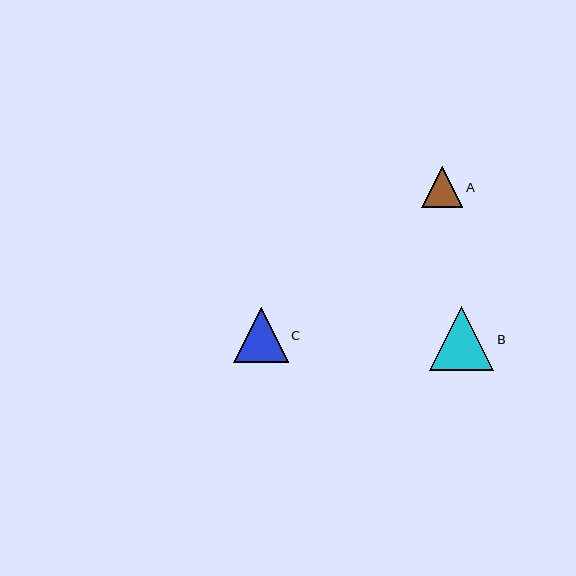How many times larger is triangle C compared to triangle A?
Triangle C is approximately 1.3 times the size of triangle A.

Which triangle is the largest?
Triangle B is the largest with a size of approximately 64 pixels.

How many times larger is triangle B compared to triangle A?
Triangle B is approximately 1.6 times the size of triangle A.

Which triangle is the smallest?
Triangle A is the smallest with a size of approximately 41 pixels.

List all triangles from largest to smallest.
From largest to smallest: B, C, A.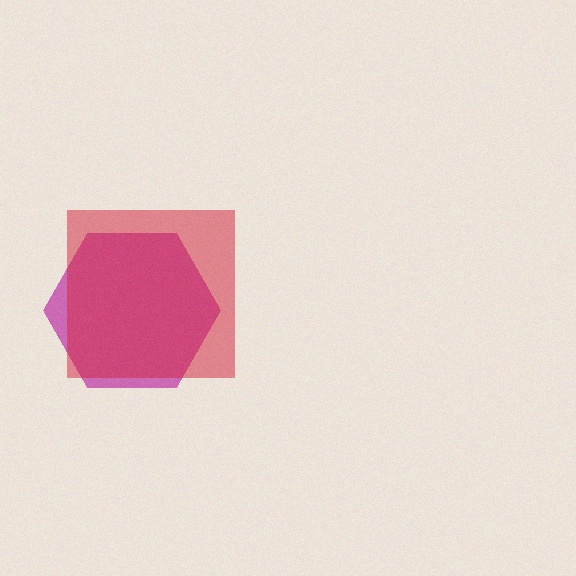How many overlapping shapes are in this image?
There are 2 overlapping shapes in the image.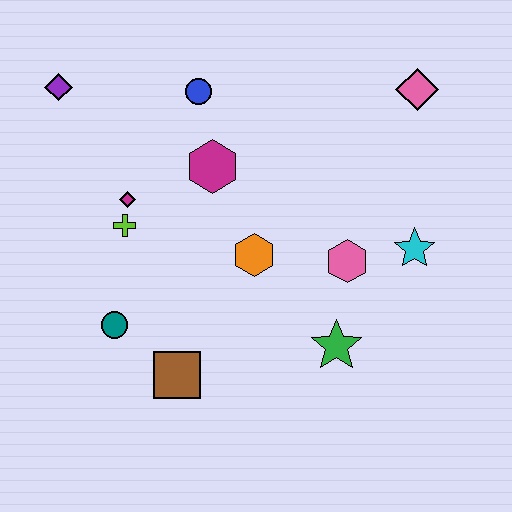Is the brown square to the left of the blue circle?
Yes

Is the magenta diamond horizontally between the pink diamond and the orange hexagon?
No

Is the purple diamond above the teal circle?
Yes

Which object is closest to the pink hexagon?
The cyan star is closest to the pink hexagon.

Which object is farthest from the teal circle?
The pink diamond is farthest from the teal circle.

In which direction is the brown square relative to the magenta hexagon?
The brown square is below the magenta hexagon.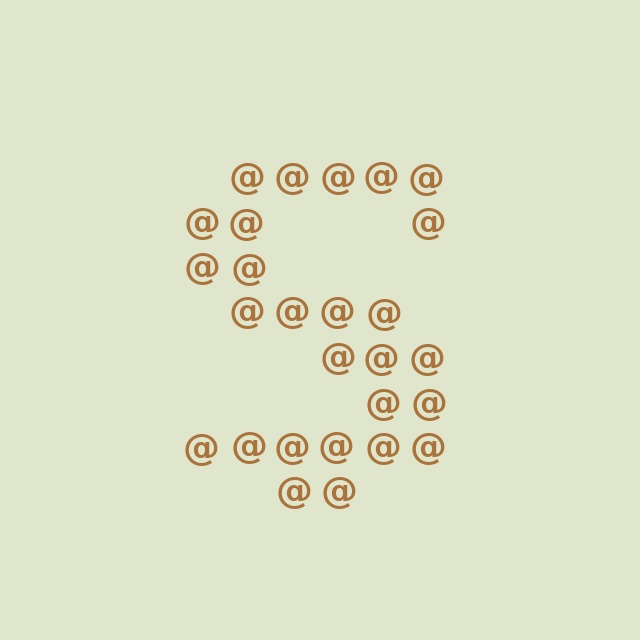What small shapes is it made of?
It is made of small at signs.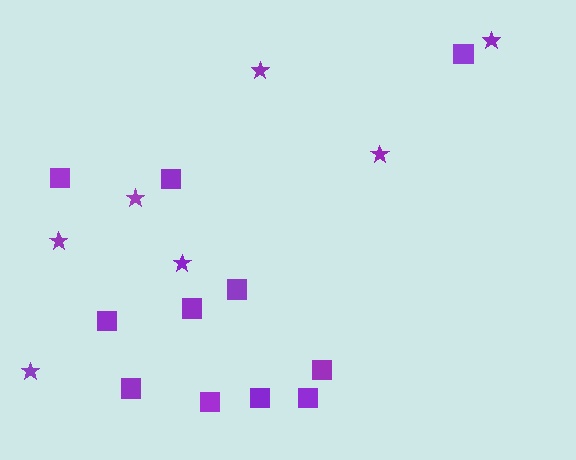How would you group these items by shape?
There are 2 groups: one group of squares (11) and one group of stars (7).